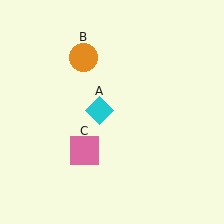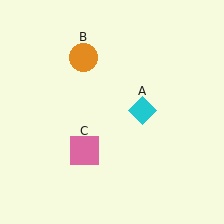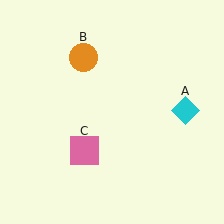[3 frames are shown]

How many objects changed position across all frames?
1 object changed position: cyan diamond (object A).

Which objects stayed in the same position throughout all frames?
Orange circle (object B) and pink square (object C) remained stationary.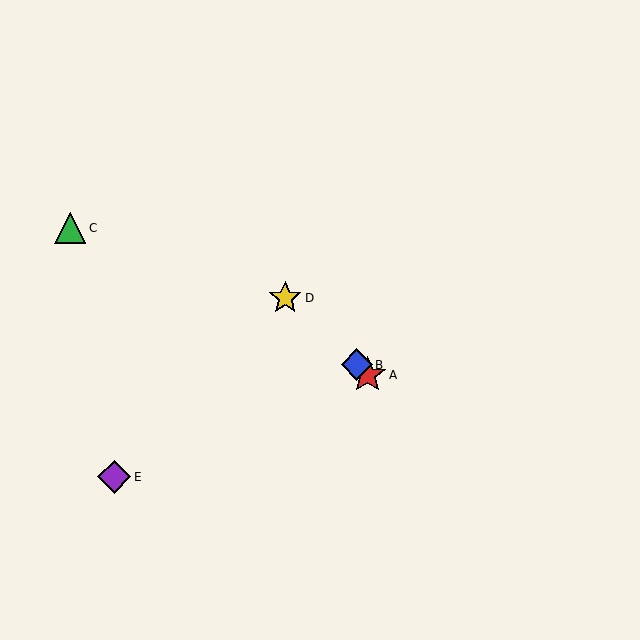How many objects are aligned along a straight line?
3 objects (A, B, D) are aligned along a straight line.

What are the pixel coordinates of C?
Object C is at (70, 228).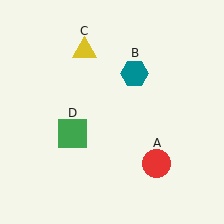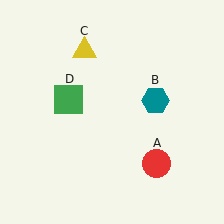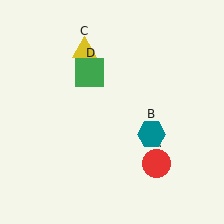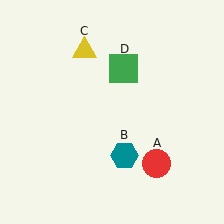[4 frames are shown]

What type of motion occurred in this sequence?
The teal hexagon (object B), green square (object D) rotated clockwise around the center of the scene.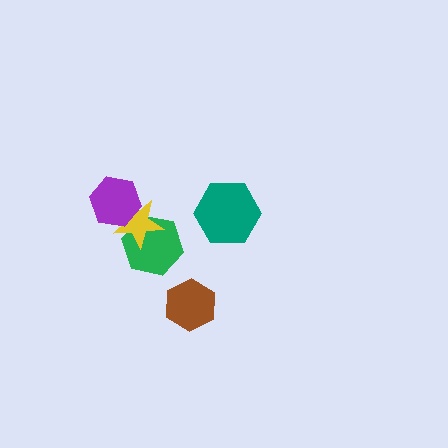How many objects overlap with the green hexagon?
1 object overlaps with the green hexagon.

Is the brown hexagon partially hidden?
No, no other shape covers it.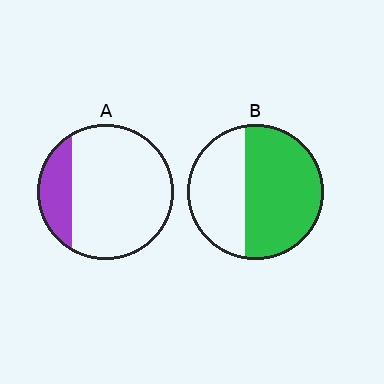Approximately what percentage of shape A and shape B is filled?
A is approximately 20% and B is approximately 60%.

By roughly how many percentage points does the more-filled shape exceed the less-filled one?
By roughly 40 percentage points (B over A).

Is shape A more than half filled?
No.